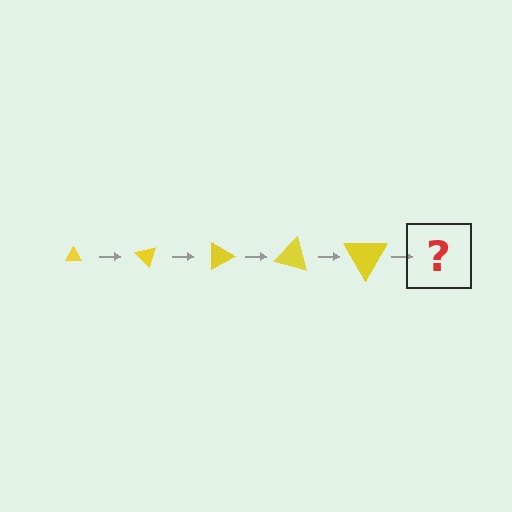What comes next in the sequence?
The next element should be a triangle, larger than the previous one and rotated 225 degrees from the start.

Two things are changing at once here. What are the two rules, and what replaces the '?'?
The two rules are that the triangle grows larger each step and it rotates 45 degrees each step. The '?' should be a triangle, larger than the previous one and rotated 225 degrees from the start.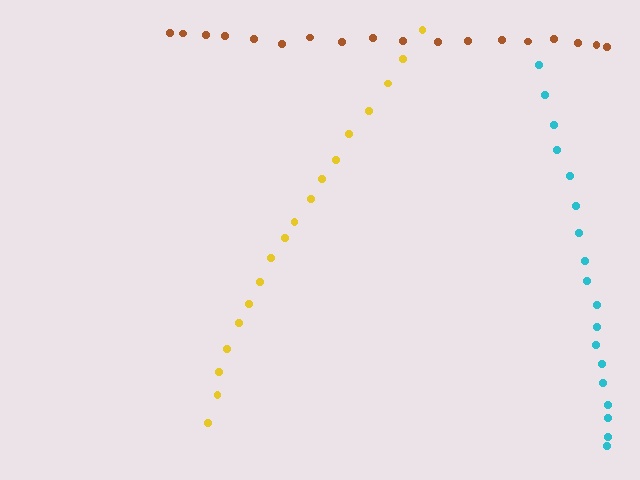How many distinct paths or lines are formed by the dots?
There are 3 distinct paths.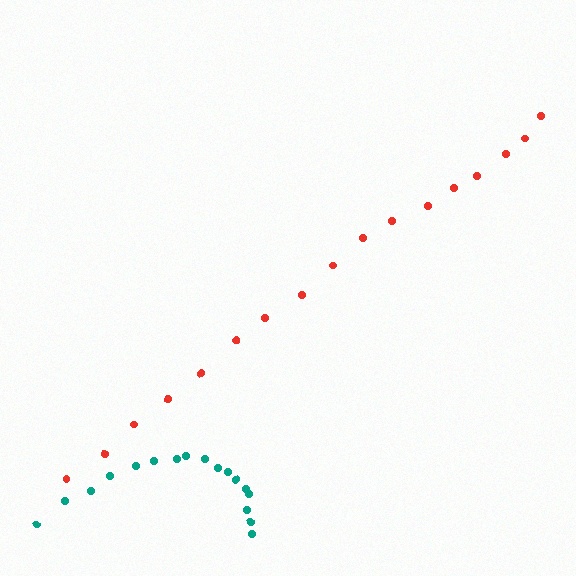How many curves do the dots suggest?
There are 2 distinct paths.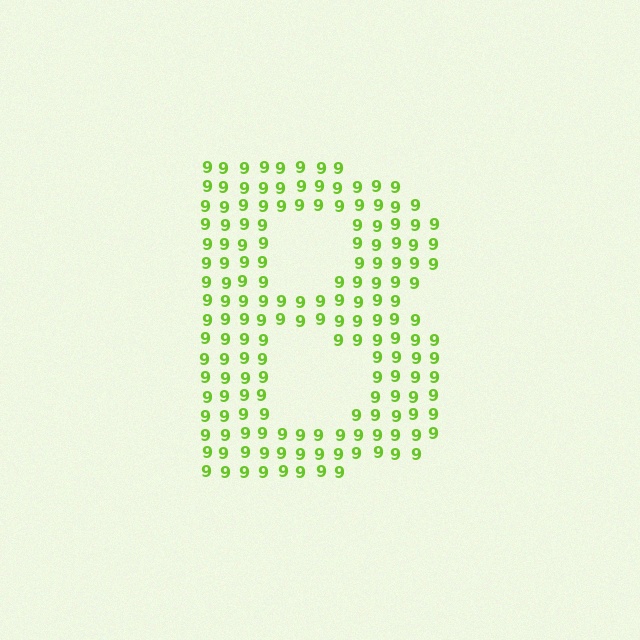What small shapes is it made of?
It is made of small digit 9's.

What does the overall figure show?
The overall figure shows the letter B.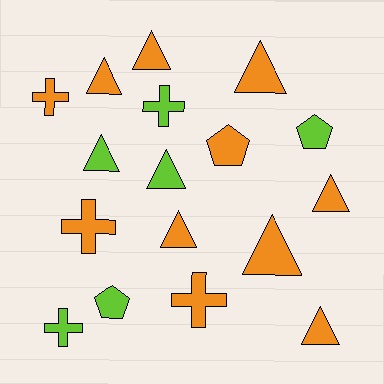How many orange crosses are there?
There are 3 orange crosses.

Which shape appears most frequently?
Triangle, with 9 objects.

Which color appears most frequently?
Orange, with 11 objects.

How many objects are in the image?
There are 17 objects.